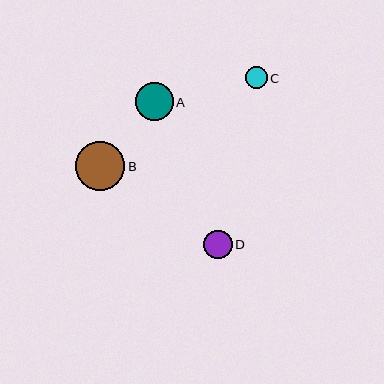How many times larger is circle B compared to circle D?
Circle B is approximately 1.7 times the size of circle D.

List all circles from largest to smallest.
From largest to smallest: B, A, D, C.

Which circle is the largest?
Circle B is the largest with a size of approximately 49 pixels.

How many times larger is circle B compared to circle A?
Circle B is approximately 1.3 times the size of circle A.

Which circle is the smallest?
Circle C is the smallest with a size of approximately 22 pixels.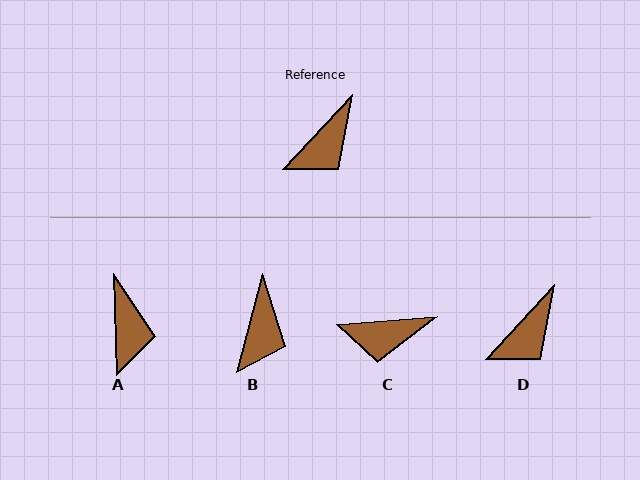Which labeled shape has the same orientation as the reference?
D.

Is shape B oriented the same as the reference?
No, it is off by about 29 degrees.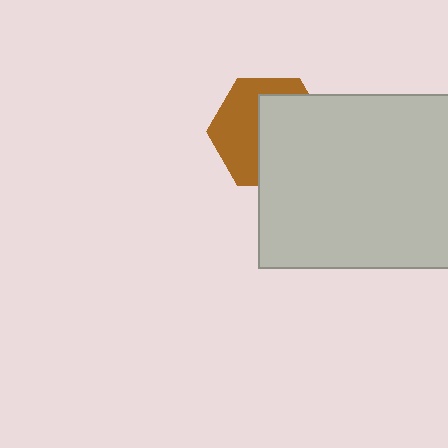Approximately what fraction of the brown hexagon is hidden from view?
Roughly 54% of the brown hexagon is hidden behind the light gray rectangle.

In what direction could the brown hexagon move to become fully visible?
The brown hexagon could move left. That would shift it out from behind the light gray rectangle entirely.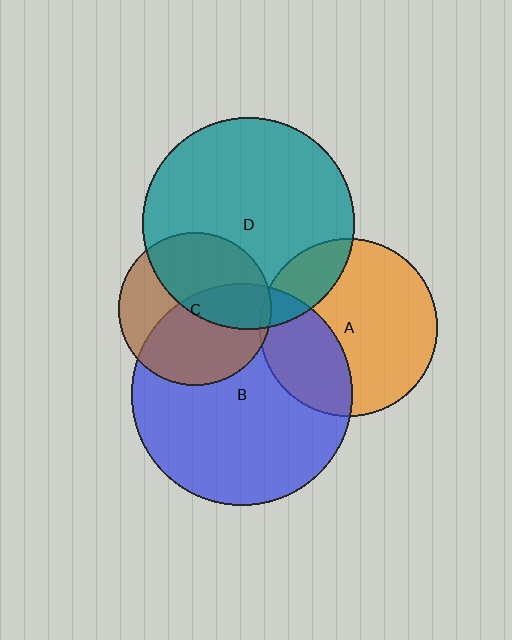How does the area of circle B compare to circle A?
Approximately 1.6 times.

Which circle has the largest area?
Circle B (blue).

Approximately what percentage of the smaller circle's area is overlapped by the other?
Approximately 55%.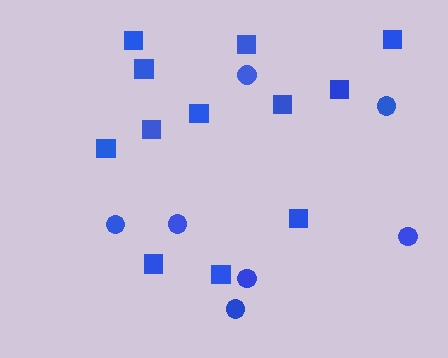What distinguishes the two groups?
There are 2 groups: one group of squares (12) and one group of circles (7).